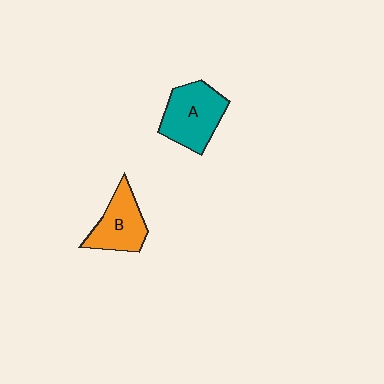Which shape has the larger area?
Shape A (teal).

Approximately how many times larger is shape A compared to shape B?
Approximately 1.2 times.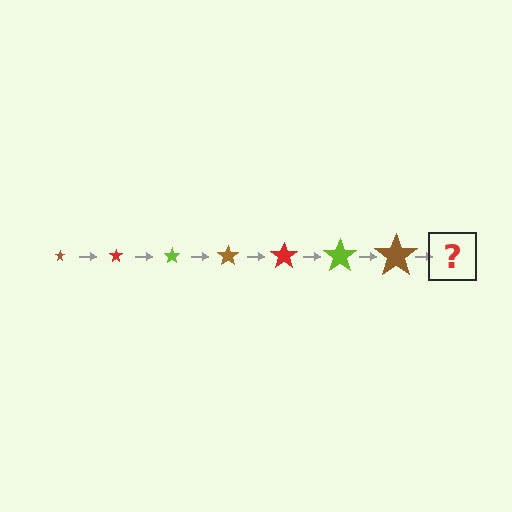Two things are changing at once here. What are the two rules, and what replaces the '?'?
The two rules are that the star grows larger each step and the color cycles through brown, red, and lime. The '?' should be a red star, larger than the previous one.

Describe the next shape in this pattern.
It should be a red star, larger than the previous one.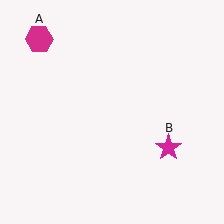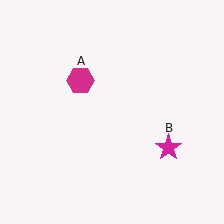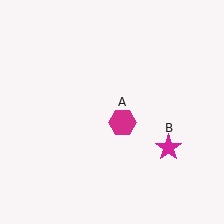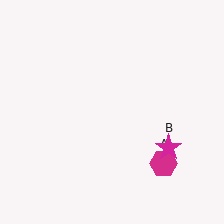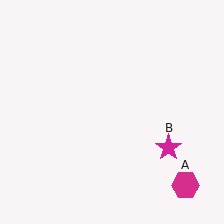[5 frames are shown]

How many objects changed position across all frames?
1 object changed position: magenta hexagon (object A).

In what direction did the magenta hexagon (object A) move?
The magenta hexagon (object A) moved down and to the right.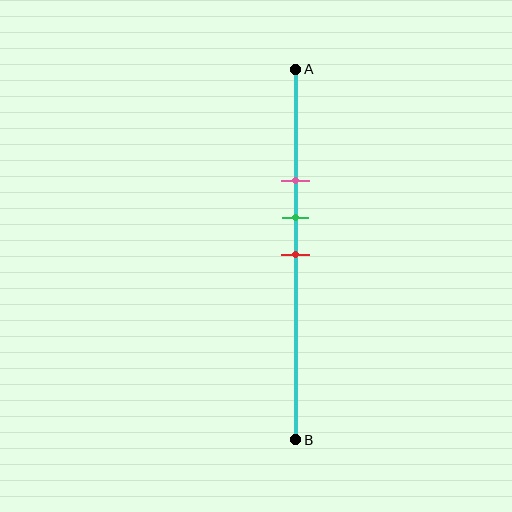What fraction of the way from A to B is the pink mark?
The pink mark is approximately 30% (0.3) of the way from A to B.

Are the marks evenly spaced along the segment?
Yes, the marks are approximately evenly spaced.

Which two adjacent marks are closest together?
The green and red marks are the closest adjacent pair.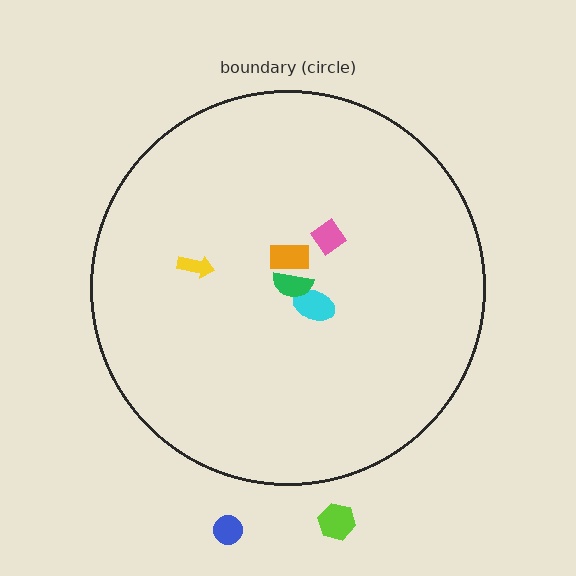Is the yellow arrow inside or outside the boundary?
Inside.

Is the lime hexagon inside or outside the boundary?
Outside.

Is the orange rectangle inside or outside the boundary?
Inside.